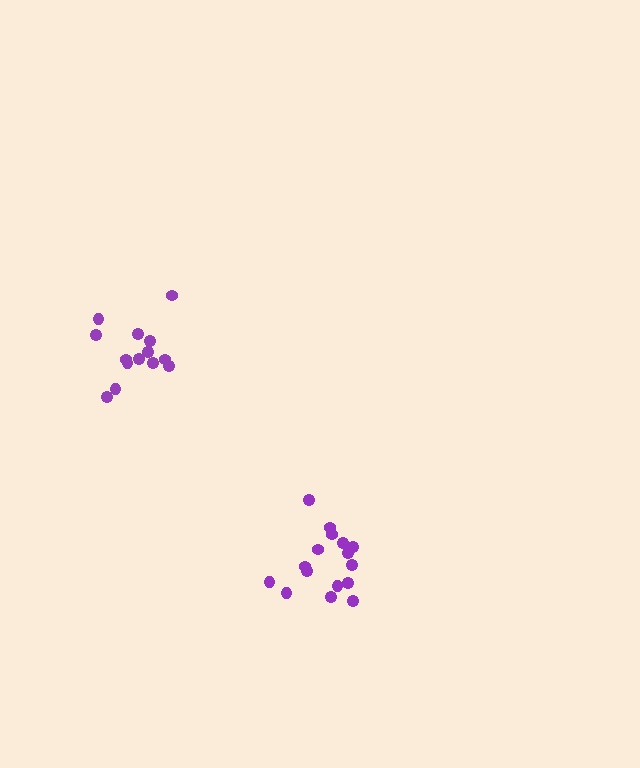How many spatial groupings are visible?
There are 2 spatial groupings.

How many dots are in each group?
Group 1: 16 dots, Group 2: 14 dots (30 total).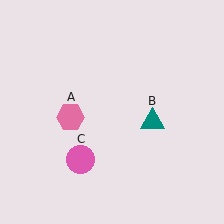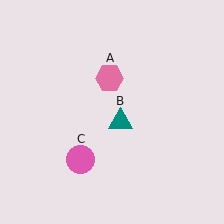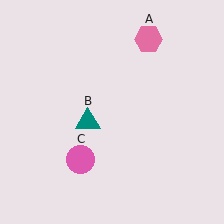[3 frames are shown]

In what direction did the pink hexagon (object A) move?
The pink hexagon (object A) moved up and to the right.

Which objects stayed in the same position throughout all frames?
Pink circle (object C) remained stationary.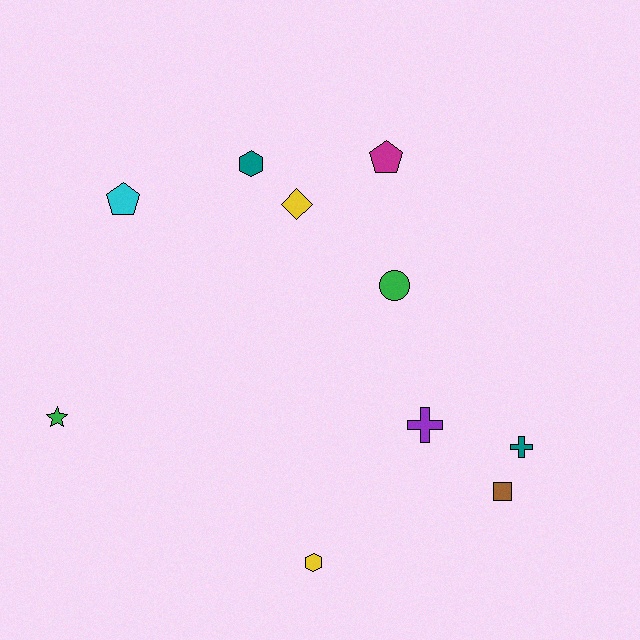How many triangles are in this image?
There are no triangles.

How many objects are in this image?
There are 10 objects.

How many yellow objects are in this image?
There are 2 yellow objects.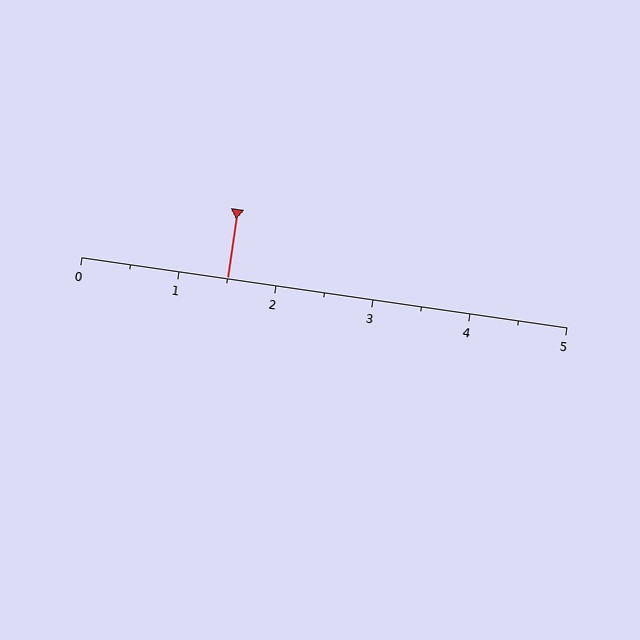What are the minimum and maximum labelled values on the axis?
The axis runs from 0 to 5.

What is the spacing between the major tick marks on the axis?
The major ticks are spaced 1 apart.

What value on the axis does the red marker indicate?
The marker indicates approximately 1.5.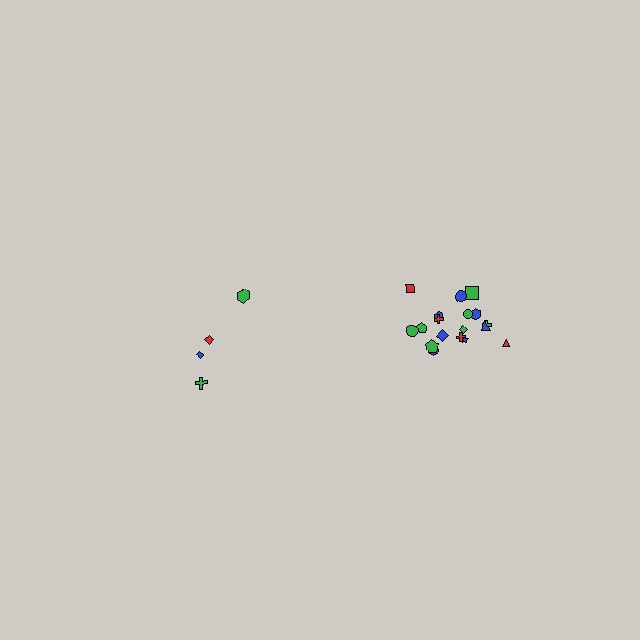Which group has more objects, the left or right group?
The right group.